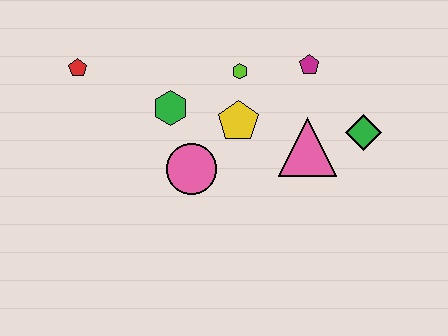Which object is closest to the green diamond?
The pink triangle is closest to the green diamond.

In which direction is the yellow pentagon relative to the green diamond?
The yellow pentagon is to the left of the green diamond.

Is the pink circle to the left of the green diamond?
Yes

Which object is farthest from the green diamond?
The red pentagon is farthest from the green diamond.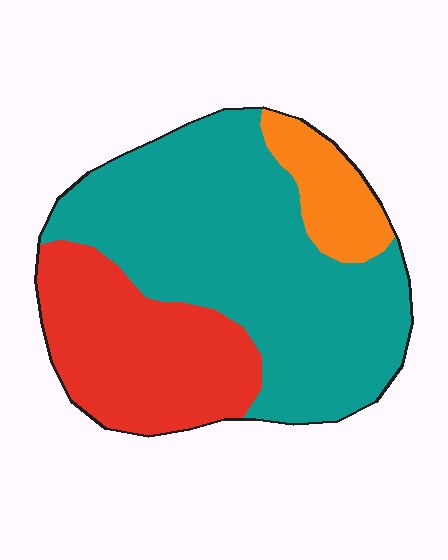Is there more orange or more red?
Red.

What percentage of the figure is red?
Red takes up between a quarter and a half of the figure.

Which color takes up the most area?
Teal, at roughly 60%.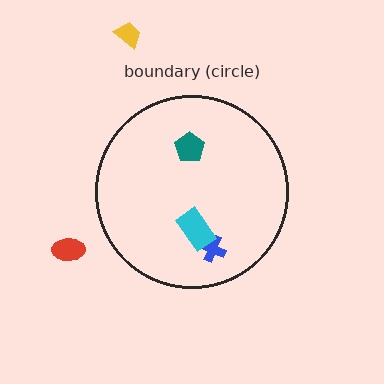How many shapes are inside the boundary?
3 inside, 2 outside.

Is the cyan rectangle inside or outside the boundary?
Inside.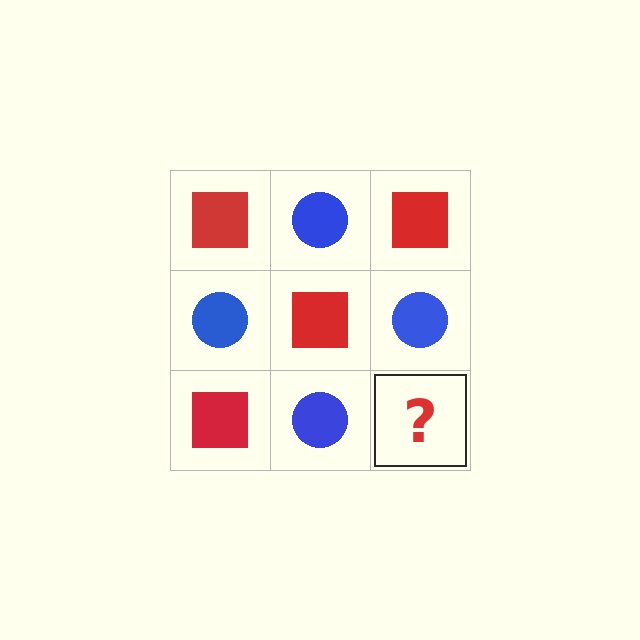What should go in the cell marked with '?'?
The missing cell should contain a red square.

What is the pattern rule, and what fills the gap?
The rule is that it alternates red square and blue circle in a checkerboard pattern. The gap should be filled with a red square.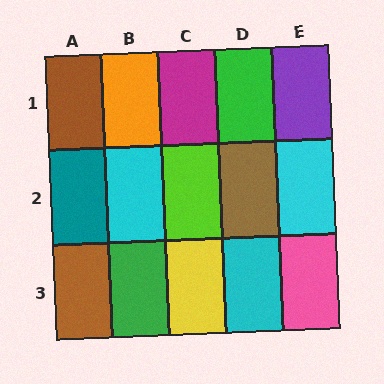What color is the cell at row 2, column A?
Teal.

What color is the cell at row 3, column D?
Cyan.